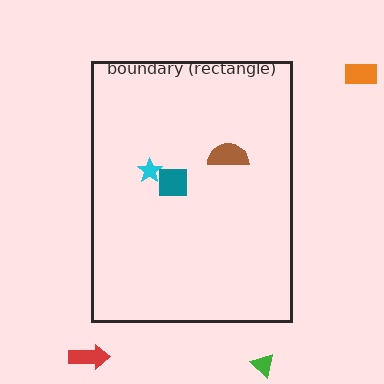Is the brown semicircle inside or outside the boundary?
Inside.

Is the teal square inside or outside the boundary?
Inside.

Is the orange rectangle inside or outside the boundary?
Outside.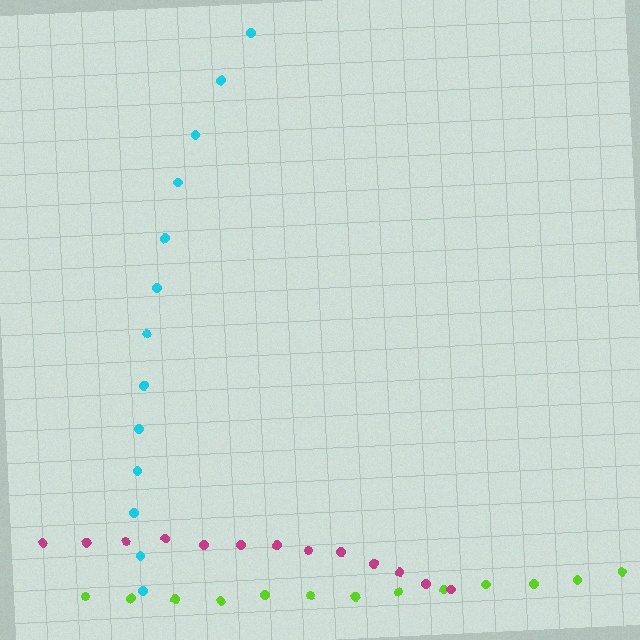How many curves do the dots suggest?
There are 3 distinct paths.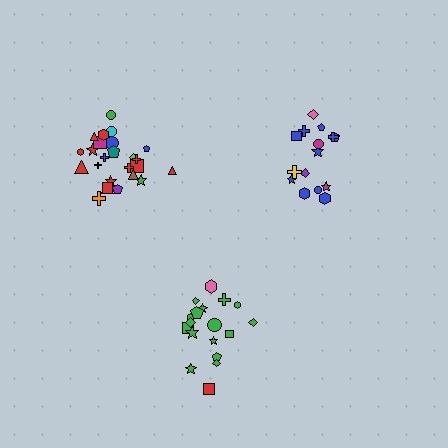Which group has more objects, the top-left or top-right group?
The top-left group.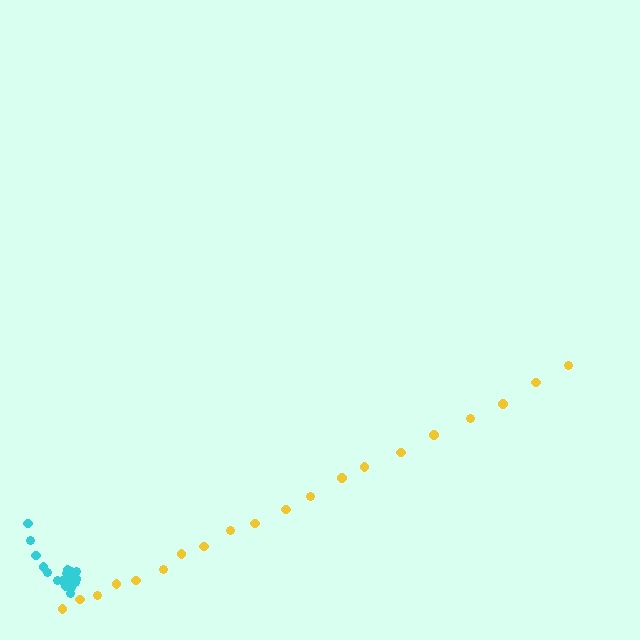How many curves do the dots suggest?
There are 2 distinct paths.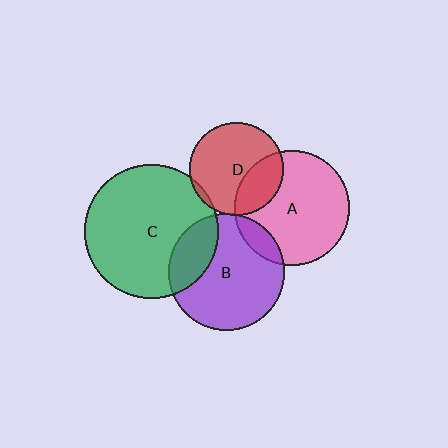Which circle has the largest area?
Circle C (green).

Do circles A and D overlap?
Yes.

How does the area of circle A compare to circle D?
Approximately 1.5 times.